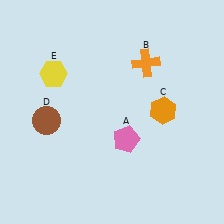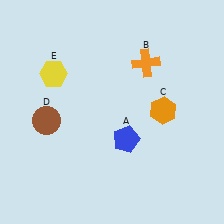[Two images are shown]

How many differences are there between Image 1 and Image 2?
There is 1 difference between the two images.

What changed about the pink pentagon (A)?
In Image 1, A is pink. In Image 2, it changed to blue.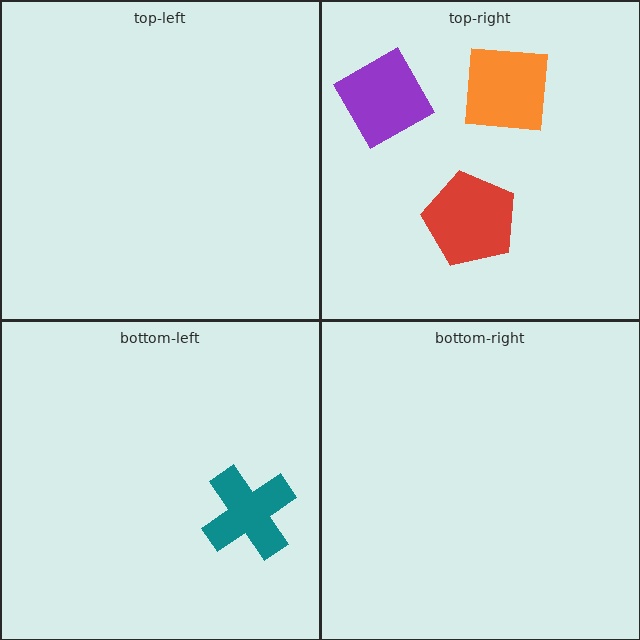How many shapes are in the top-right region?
3.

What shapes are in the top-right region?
The purple square, the red pentagon, the orange square.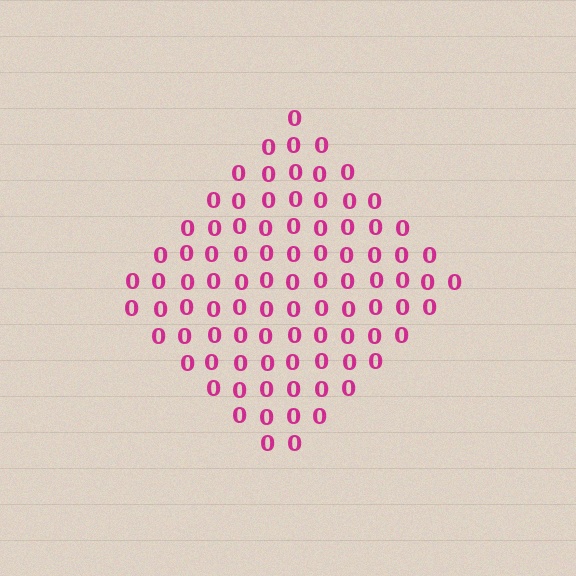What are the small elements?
The small elements are digit 0's.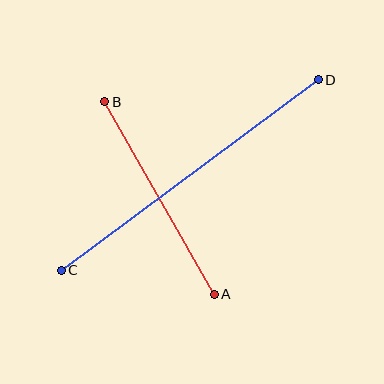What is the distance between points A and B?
The distance is approximately 222 pixels.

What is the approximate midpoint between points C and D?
The midpoint is at approximately (190, 175) pixels.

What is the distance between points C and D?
The distance is approximately 320 pixels.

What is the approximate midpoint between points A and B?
The midpoint is at approximately (159, 198) pixels.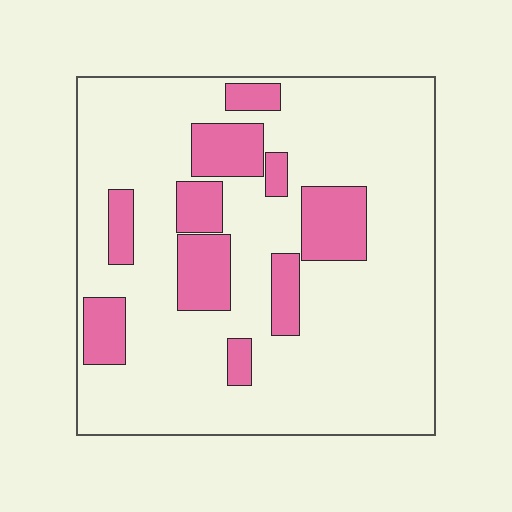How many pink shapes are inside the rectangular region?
10.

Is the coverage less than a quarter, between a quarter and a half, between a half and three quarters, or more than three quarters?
Less than a quarter.